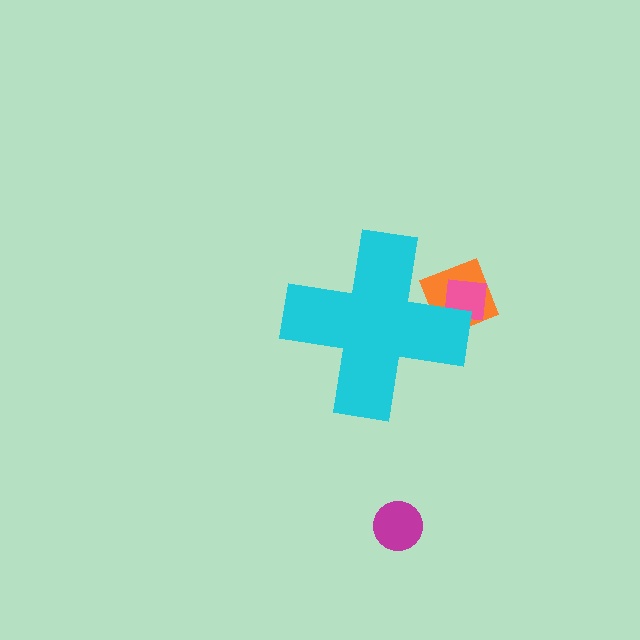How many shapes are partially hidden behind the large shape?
2 shapes are partially hidden.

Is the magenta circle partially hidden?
No, the magenta circle is fully visible.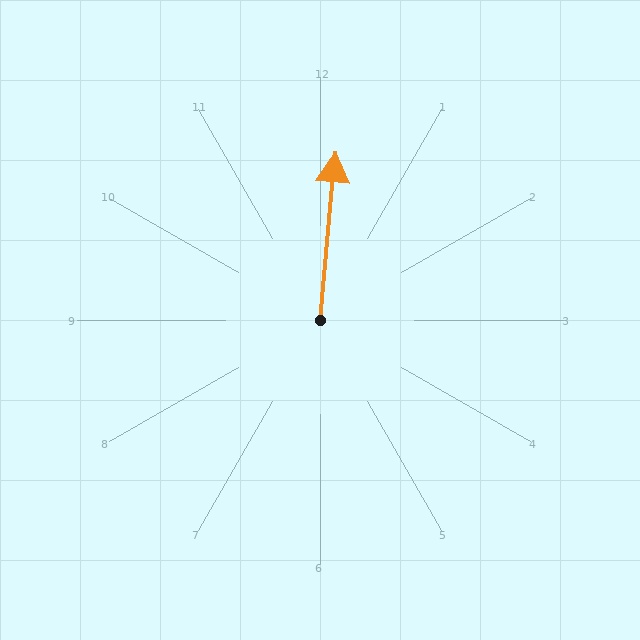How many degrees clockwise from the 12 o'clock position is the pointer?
Approximately 5 degrees.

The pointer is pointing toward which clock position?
Roughly 12 o'clock.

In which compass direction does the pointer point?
North.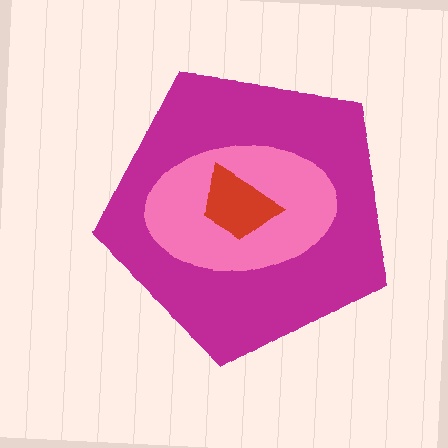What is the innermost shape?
The red trapezoid.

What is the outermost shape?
The magenta pentagon.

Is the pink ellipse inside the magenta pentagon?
Yes.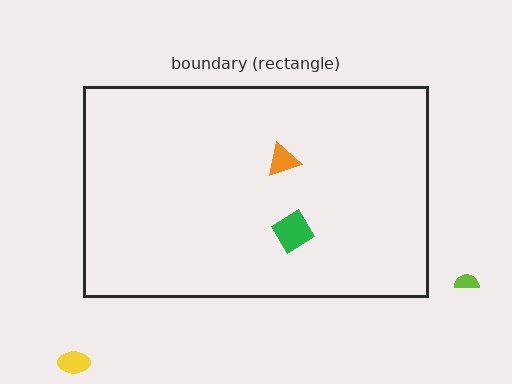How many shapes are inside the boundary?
2 inside, 2 outside.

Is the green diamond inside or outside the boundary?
Inside.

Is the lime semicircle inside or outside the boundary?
Outside.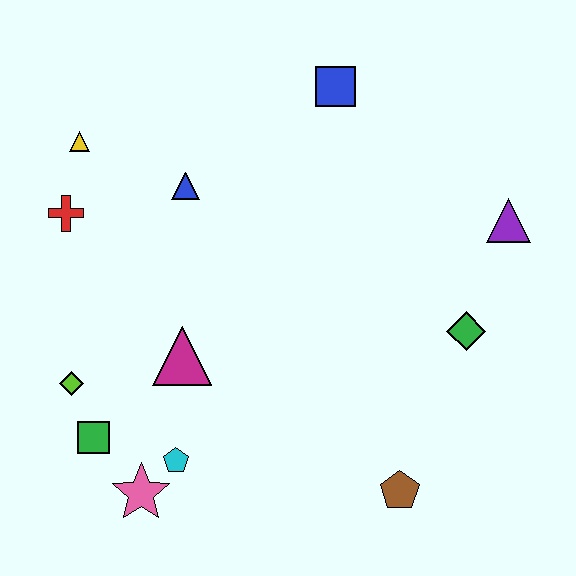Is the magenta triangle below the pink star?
No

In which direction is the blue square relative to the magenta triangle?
The blue square is above the magenta triangle.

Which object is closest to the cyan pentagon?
The pink star is closest to the cyan pentagon.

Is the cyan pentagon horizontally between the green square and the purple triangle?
Yes